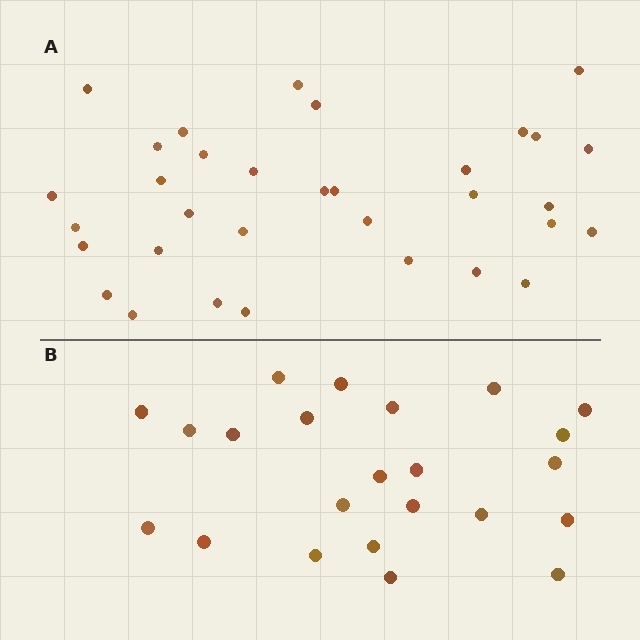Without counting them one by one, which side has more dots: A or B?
Region A (the top region) has more dots.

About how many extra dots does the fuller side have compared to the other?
Region A has roughly 10 or so more dots than region B.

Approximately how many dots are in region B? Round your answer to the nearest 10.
About 20 dots. (The exact count is 23, which rounds to 20.)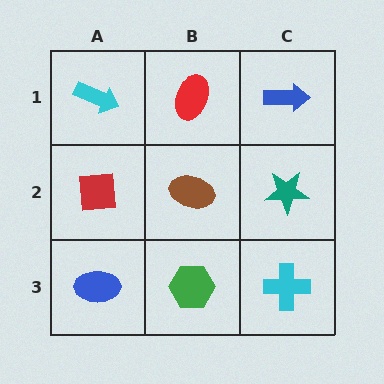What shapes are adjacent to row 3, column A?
A red square (row 2, column A), a green hexagon (row 3, column B).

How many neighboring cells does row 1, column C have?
2.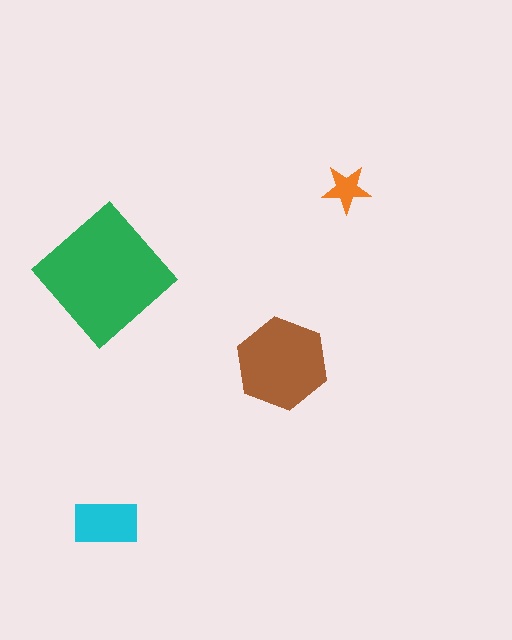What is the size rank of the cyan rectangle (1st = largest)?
3rd.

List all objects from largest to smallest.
The green diamond, the brown hexagon, the cyan rectangle, the orange star.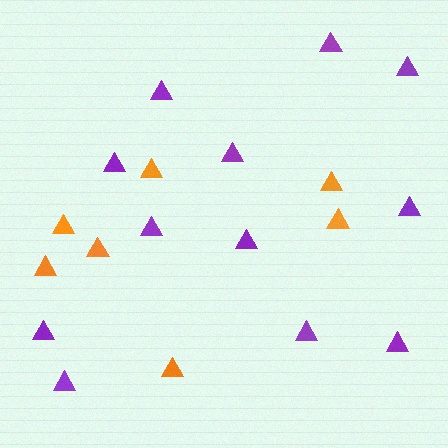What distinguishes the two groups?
There are 2 groups: one group of orange triangles (7) and one group of purple triangles (12).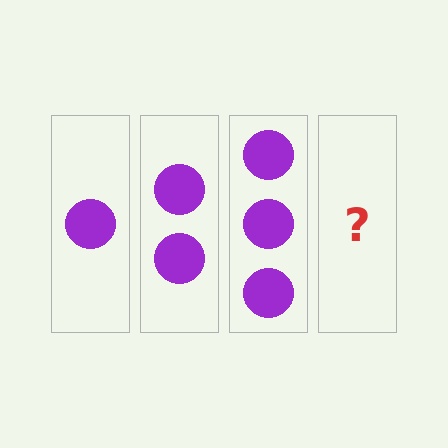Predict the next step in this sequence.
The next step is 4 circles.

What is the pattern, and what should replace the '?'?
The pattern is that each step adds one more circle. The '?' should be 4 circles.